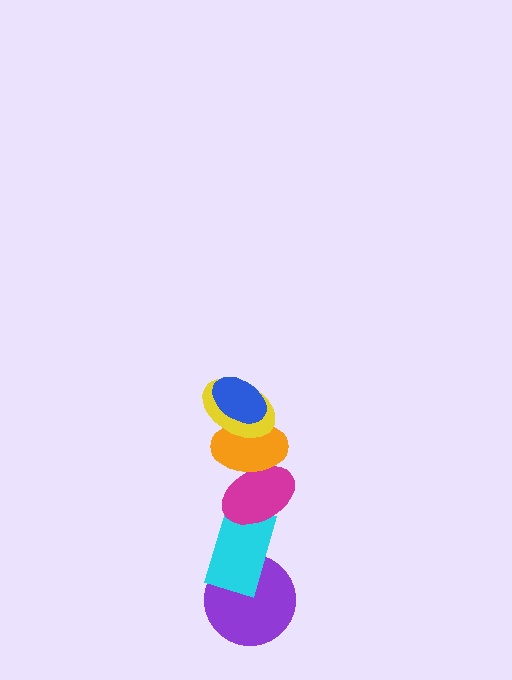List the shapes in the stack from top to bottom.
From top to bottom: the blue ellipse, the yellow ellipse, the orange ellipse, the magenta ellipse, the cyan rectangle, the purple circle.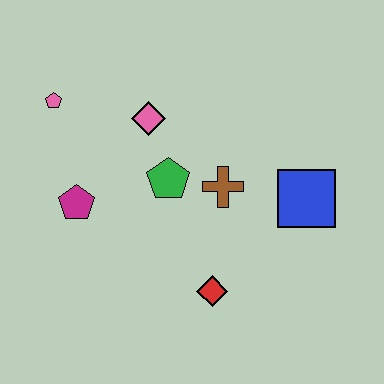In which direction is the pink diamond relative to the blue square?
The pink diamond is to the left of the blue square.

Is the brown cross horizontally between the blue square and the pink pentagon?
Yes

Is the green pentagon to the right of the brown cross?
No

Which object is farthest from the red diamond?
The pink pentagon is farthest from the red diamond.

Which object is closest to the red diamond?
The brown cross is closest to the red diamond.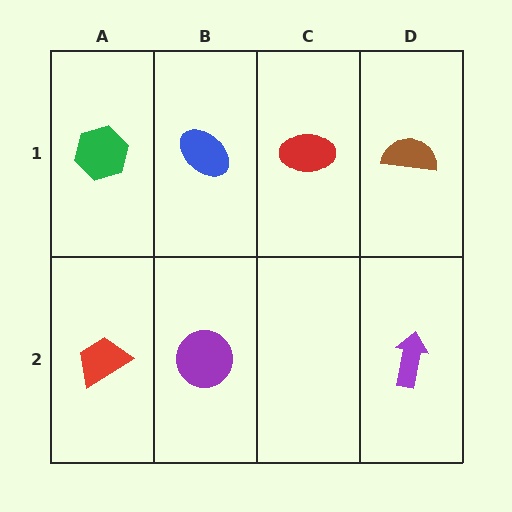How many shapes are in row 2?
3 shapes.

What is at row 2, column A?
A red trapezoid.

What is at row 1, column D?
A brown semicircle.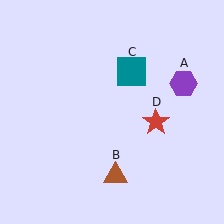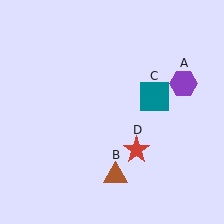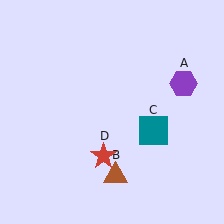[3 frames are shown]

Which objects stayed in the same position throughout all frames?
Purple hexagon (object A) and brown triangle (object B) remained stationary.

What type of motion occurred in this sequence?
The teal square (object C), red star (object D) rotated clockwise around the center of the scene.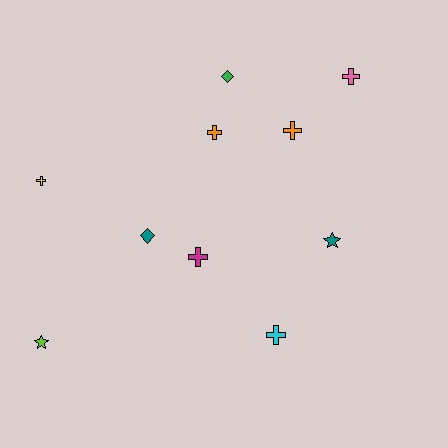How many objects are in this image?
There are 10 objects.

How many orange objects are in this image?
There are 2 orange objects.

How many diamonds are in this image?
There are 2 diamonds.